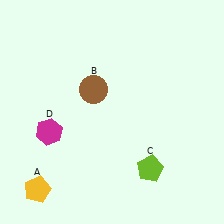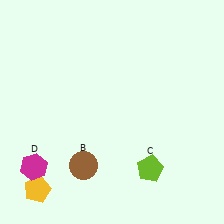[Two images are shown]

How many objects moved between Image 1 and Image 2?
2 objects moved between the two images.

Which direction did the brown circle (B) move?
The brown circle (B) moved down.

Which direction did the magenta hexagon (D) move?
The magenta hexagon (D) moved down.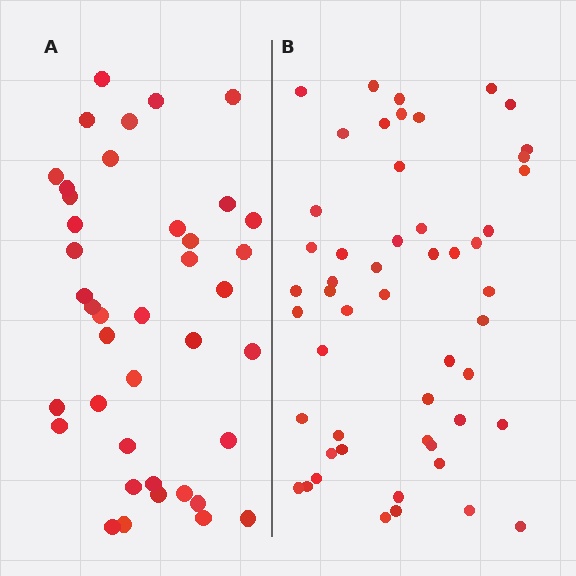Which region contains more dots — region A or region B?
Region B (the right region) has more dots.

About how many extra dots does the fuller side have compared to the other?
Region B has roughly 12 or so more dots than region A.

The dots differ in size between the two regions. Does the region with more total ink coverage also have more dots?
No. Region A has more total ink coverage because its dots are larger, but region B actually contains more individual dots. Total area can be misleading — the number of items is what matters here.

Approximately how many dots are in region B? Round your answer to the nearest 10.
About 50 dots. (The exact count is 52, which rounds to 50.)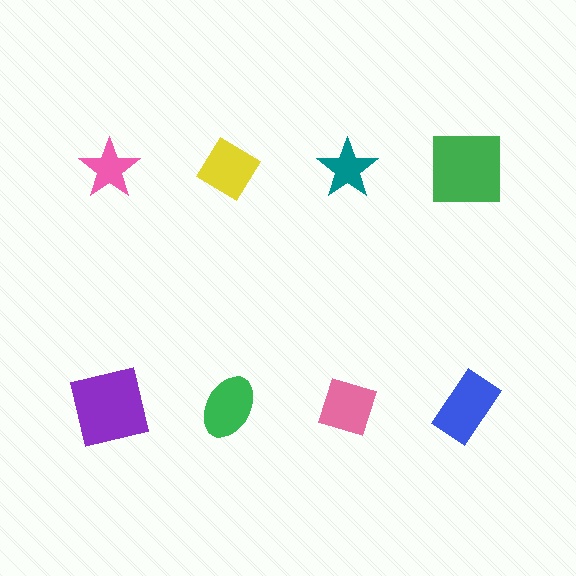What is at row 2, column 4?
A blue rectangle.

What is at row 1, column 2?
A yellow diamond.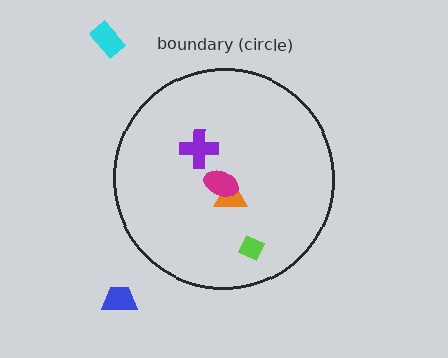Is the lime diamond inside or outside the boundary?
Inside.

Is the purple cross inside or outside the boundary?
Inside.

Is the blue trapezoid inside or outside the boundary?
Outside.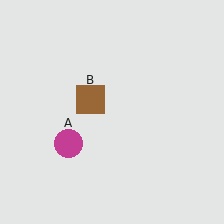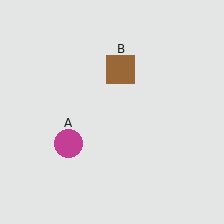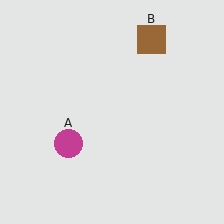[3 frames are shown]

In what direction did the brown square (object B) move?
The brown square (object B) moved up and to the right.